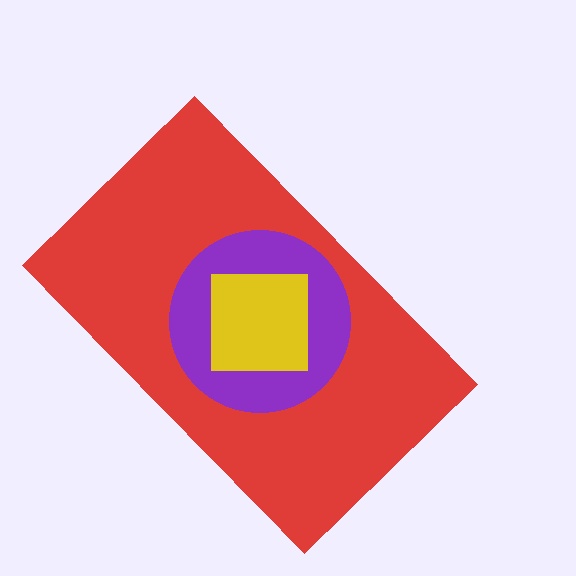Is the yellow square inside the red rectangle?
Yes.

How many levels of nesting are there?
3.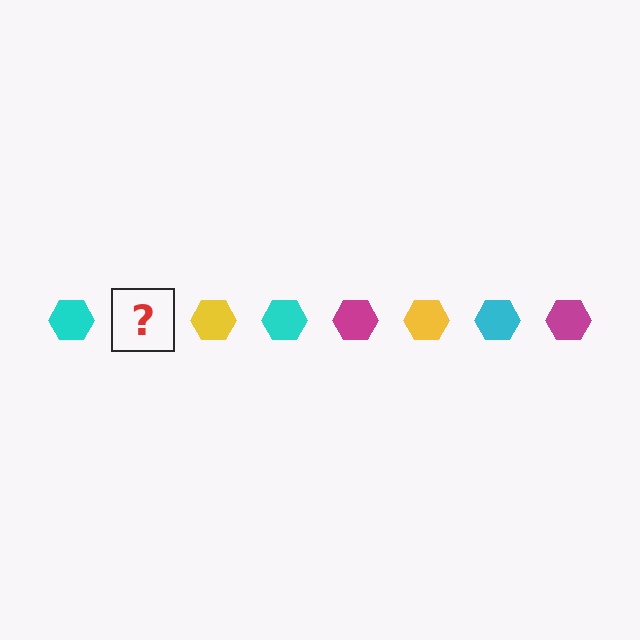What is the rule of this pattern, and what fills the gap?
The rule is that the pattern cycles through cyan, magenta, yellow hexagons. The gap should be filled with a magenta hexagon.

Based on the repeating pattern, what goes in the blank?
The blank should be a magenta hexagon.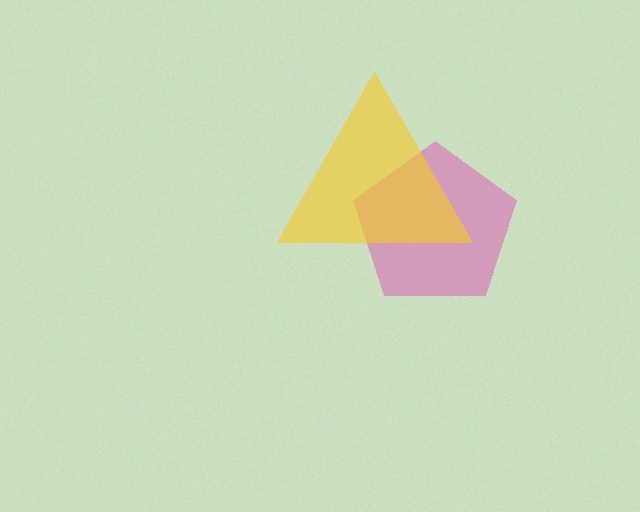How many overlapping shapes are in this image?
There are 2 overlapping shapes in the image.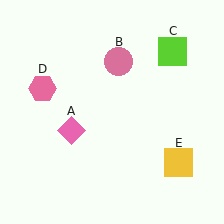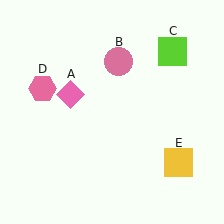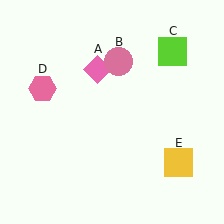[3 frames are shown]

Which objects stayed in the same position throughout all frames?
Pink circle (object B) and lime square (object C) and pink hexagon (object D) and yellow square (object E) remained stationary.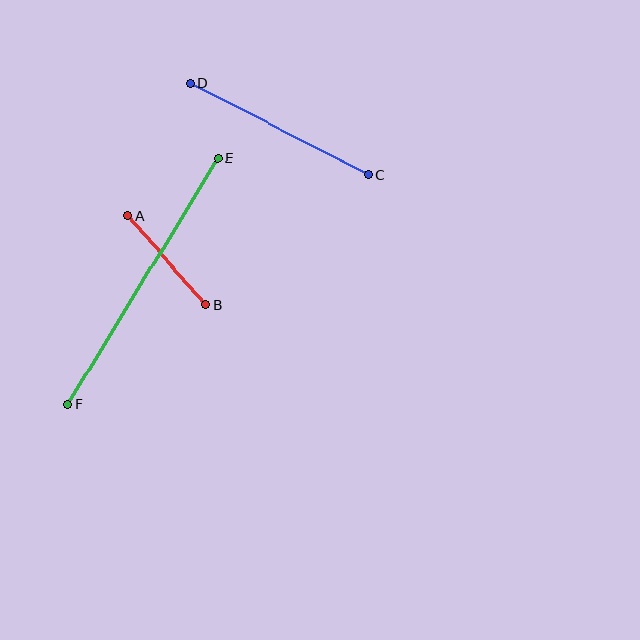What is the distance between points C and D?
The distance is approximately 200 pixels.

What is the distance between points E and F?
The distance is approximately 288 pixels.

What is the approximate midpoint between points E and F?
The midpoint is at approximately (143, 281) pixels.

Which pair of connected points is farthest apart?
Points E and F are farthest apart.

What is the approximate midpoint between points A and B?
The midpoint is at approximately (167, 260) pixels.